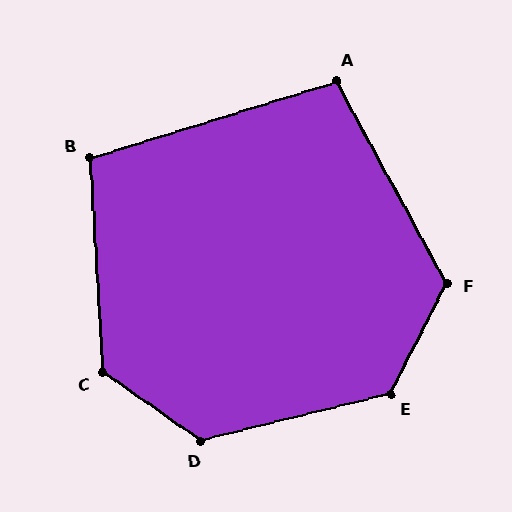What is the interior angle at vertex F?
Approximately 125 degrees (obtuse).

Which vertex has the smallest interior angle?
A, at approximately 101 degrees.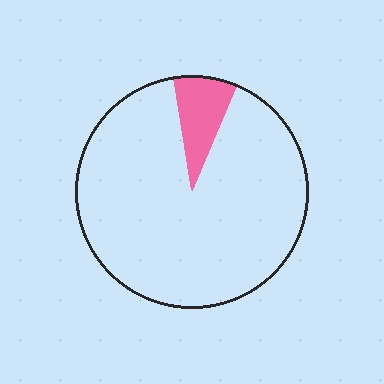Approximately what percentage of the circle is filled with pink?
Approximately 10%.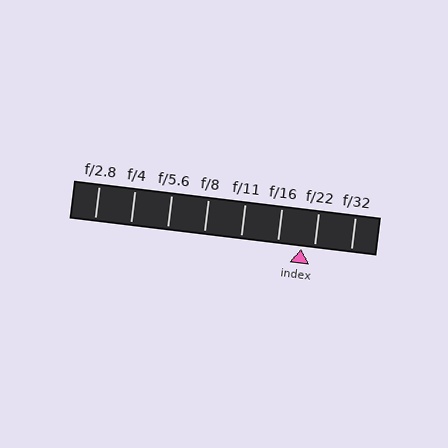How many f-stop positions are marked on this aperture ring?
There are 8 f-stop positions marked.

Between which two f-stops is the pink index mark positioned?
The index mark is between f/16 and f/22.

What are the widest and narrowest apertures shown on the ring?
The widest aperture shown is f/2.8 and the narrowest is f/32.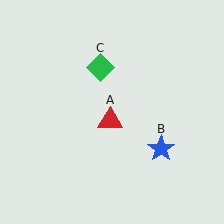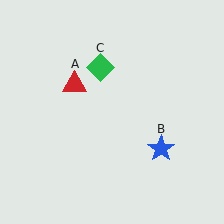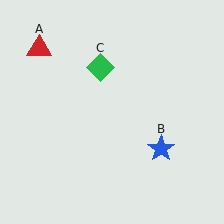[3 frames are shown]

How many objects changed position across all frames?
1 object changed position: red triangle (object A).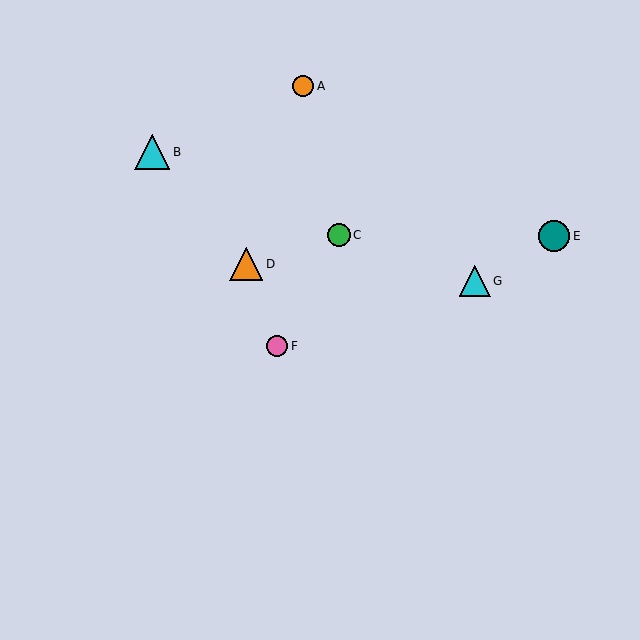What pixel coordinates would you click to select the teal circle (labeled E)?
Click at (554, 236) to select the teal circle E.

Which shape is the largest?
The cyan triangle (labeled B) is the largest.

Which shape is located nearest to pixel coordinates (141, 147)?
The cyan triangle (labeled B) at (152, 152) is nearest to that location.